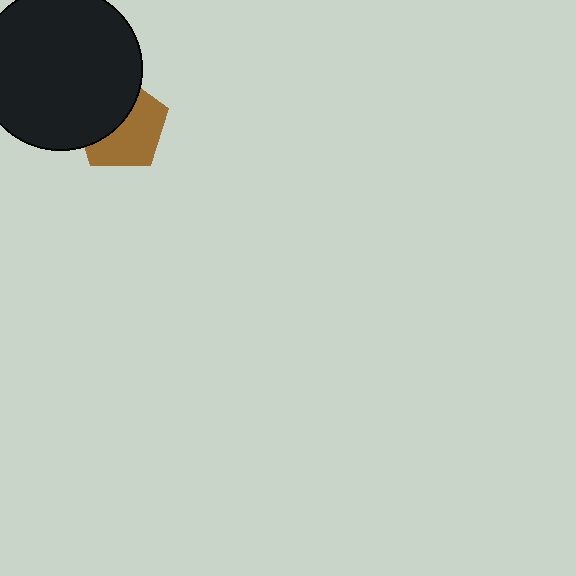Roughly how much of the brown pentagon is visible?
About half of it is visible (roughly 55%).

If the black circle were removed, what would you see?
You would see the complete brown pentagon.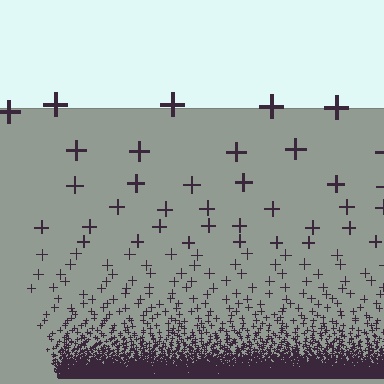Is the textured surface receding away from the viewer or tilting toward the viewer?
The surface appears to tilt toward the viewer. Texture elements get larger and sparser toward the top.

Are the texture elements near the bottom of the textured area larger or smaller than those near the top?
Smaller. The gradient is inverted — elements near the bottom are smaller and denser.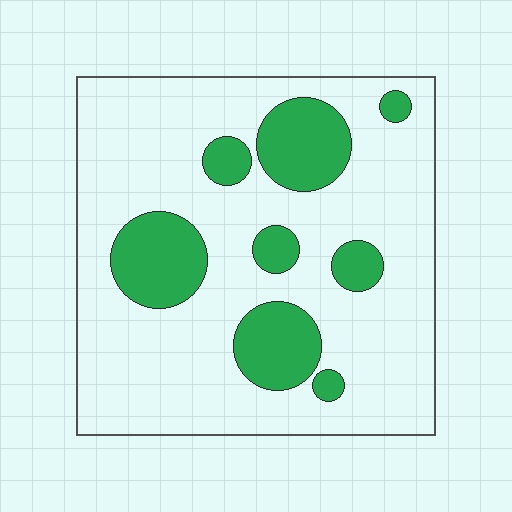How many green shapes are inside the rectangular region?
8.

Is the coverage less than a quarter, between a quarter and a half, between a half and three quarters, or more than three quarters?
Less than a quarter.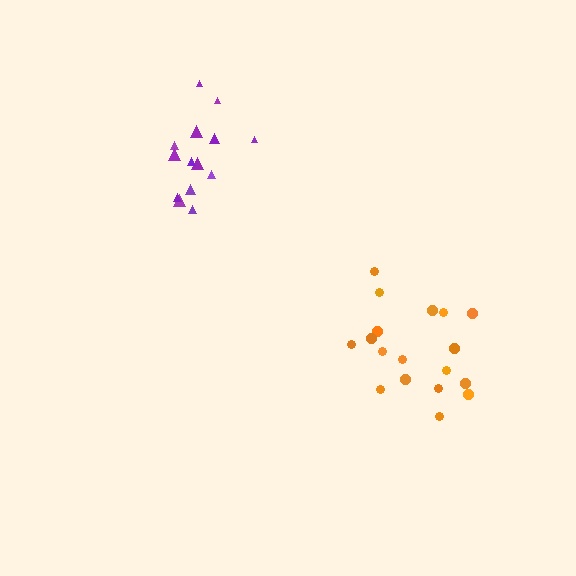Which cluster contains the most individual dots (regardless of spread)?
Orange (18).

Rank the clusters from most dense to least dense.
purple, orange.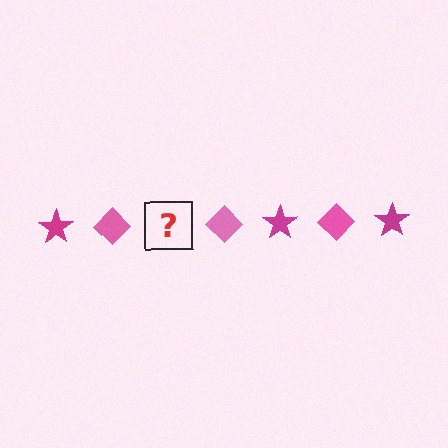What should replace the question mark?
The question mark should be replaced with a magenta star.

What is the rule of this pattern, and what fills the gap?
The rule is that the pattern alternates between magenta star and pink diamond. The gap should be filled with a magenta star.